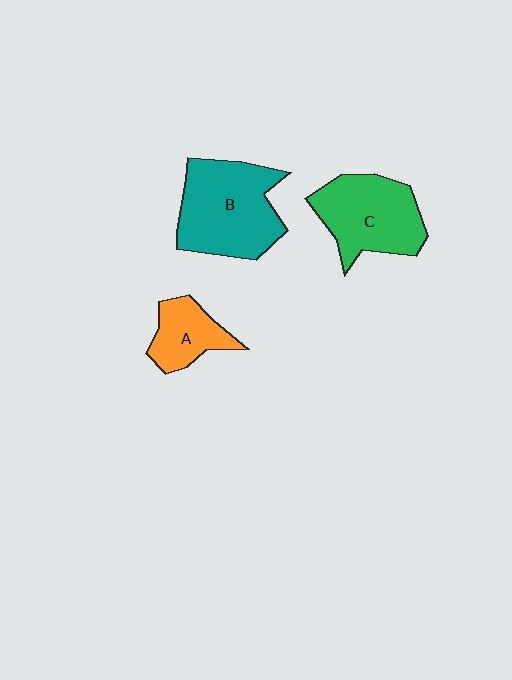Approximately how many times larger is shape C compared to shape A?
Approximately 1.8 times.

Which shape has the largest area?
Shape B (teal).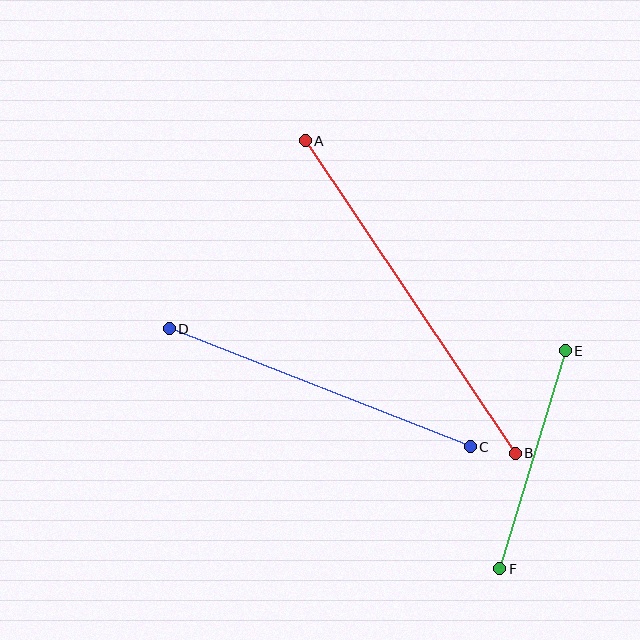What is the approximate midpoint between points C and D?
The midpoint is at approximately (320, 388) pixels.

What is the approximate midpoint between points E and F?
The midpoint is at approximately (533, 460) pixels.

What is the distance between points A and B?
The distance is approximately 376 pixels.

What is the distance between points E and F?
The distance is approximately 228 pixels.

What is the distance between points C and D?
The distance is approximately 323 pixels.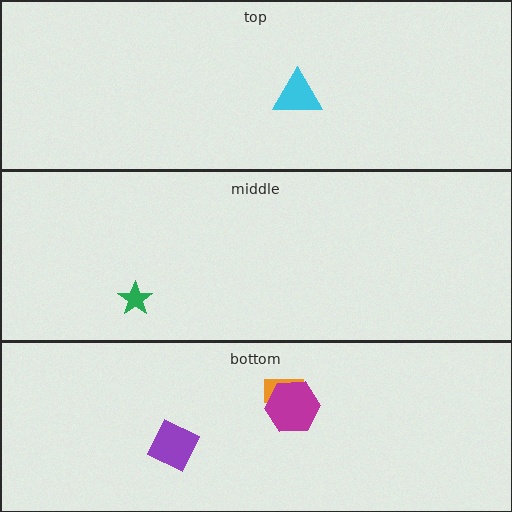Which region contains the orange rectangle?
The bottom region.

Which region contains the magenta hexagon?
The bottom region.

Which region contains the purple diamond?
The bottom region.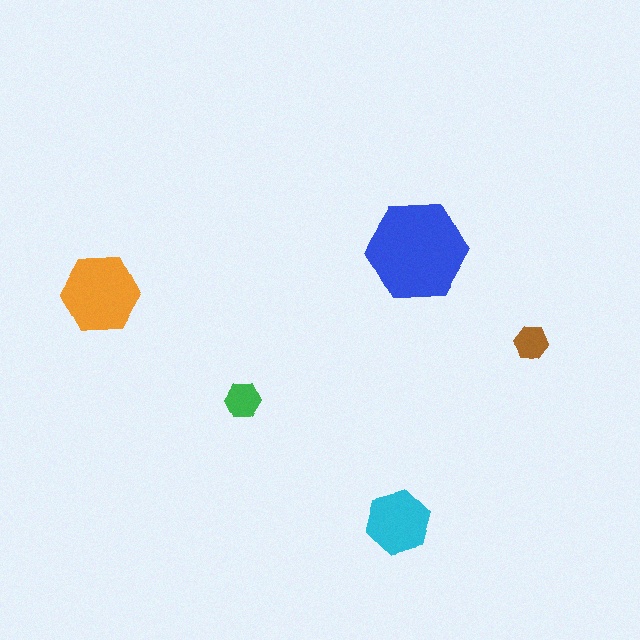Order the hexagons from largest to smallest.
the blue one, the orange one, the cyan one, the green one, the brown one.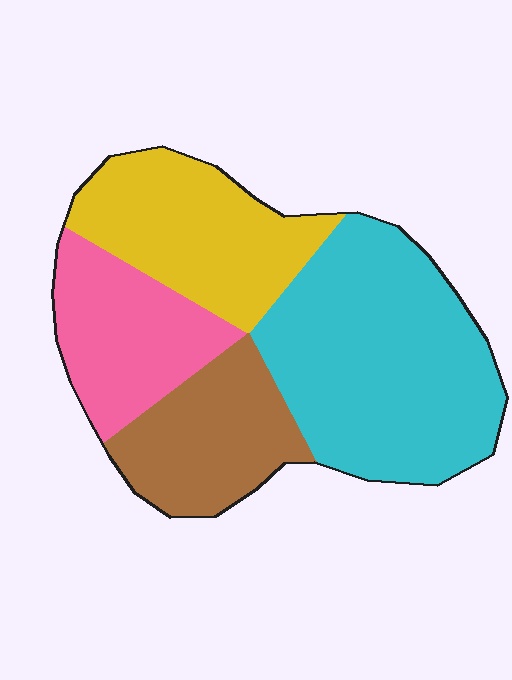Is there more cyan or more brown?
Cyan.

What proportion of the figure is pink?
Pink covers 19% of the figure.